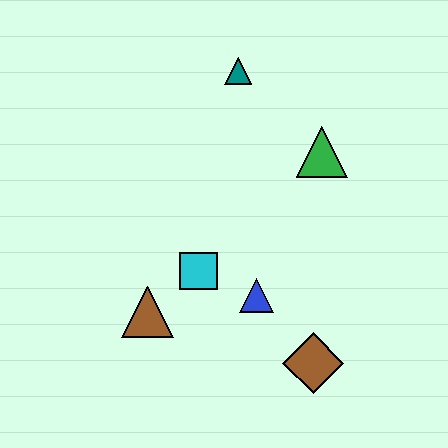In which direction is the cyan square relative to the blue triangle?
The cyan square is to the left of the blue triangle.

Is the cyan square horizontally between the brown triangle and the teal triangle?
Yes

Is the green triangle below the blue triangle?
No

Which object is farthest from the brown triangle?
The teal triangle is farthest from the brown triangle.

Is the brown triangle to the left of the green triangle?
Yes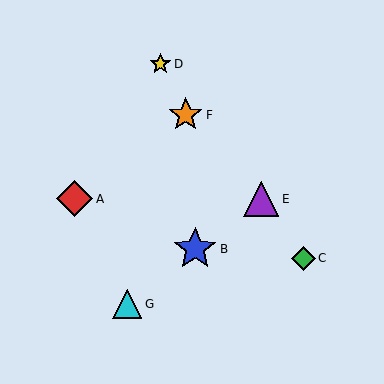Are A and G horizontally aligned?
No, A is at y≈199 and G is at y≈304.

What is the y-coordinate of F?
Object F is at y≈115.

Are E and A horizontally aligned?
Yes, both are at y≈199.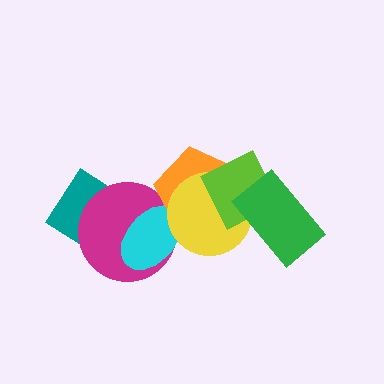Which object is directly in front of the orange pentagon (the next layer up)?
The yellow circle is directly in front of the orange pentagon.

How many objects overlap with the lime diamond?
3 objects overlap with the lime diamond.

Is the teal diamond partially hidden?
Yes, it is partially covered by another shape.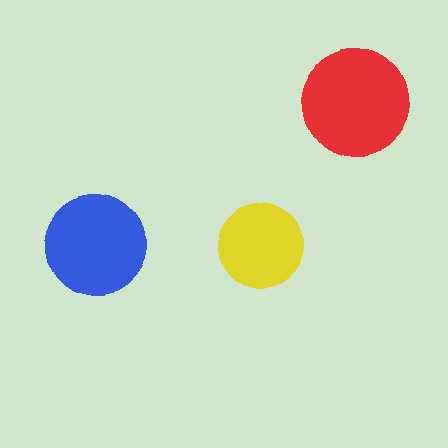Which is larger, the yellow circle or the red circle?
The red one.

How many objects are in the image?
There are 3 objects in the image.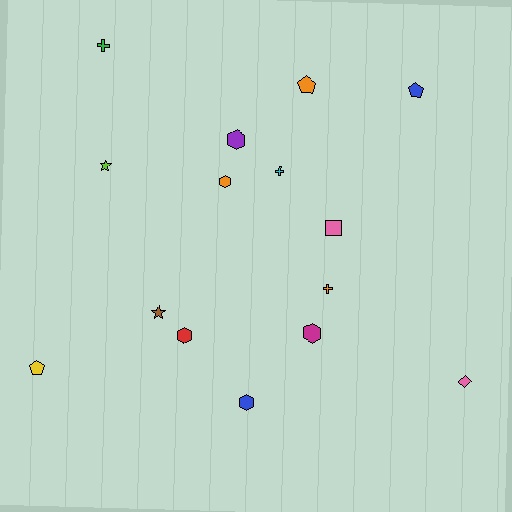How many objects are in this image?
There are 15 objects.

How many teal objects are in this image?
There are no teal objects.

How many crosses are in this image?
There are 3 crosses.